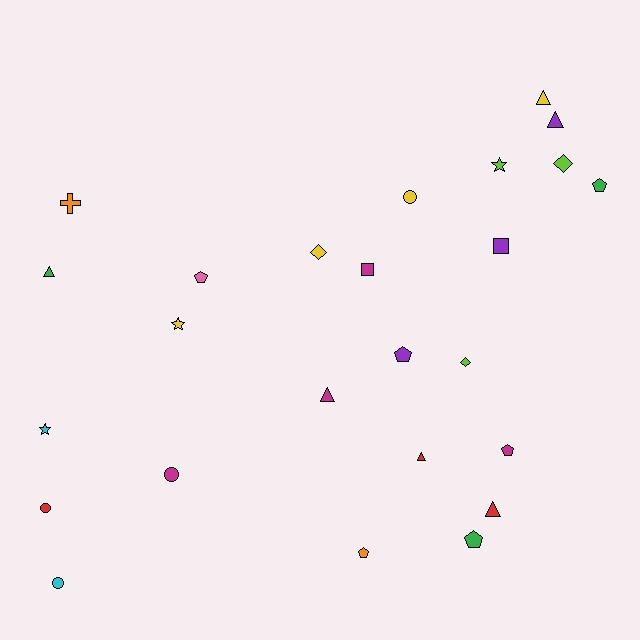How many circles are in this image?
There are 4 circles.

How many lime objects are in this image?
There are 3 lime objects.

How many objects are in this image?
There are 25 objects.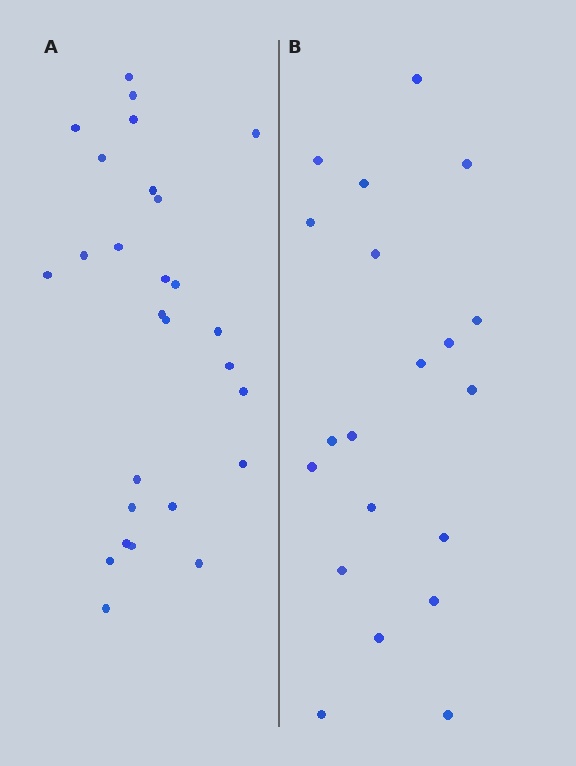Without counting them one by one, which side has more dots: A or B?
Region A (the left region) has more dots.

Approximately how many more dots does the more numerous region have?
Region A has roughly 8 or so more dots than region B.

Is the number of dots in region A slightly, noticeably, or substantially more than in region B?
Region A has noticeably more, but not dramatically so. The ratio is roughly 1.4 to 1.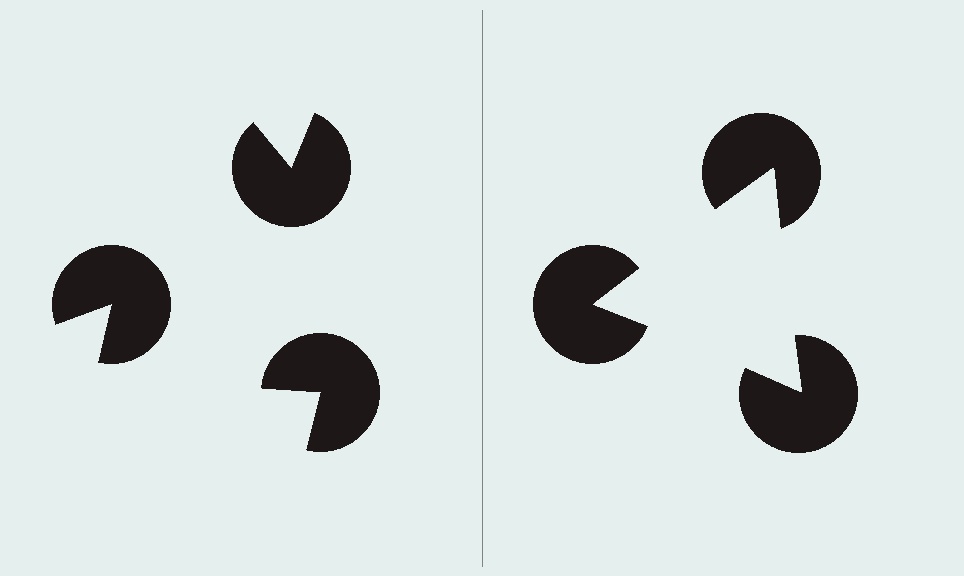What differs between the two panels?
The pac-man discs are positioned identically on both sides; only the wedge orientations differ. On the right they align to a triangle; on the left they are misaligned.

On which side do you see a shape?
An illusory triangle appears on the right side. On the left side the wedge cuts are rotated, so no coherent shape forms.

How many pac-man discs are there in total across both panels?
6 — 3 on each side.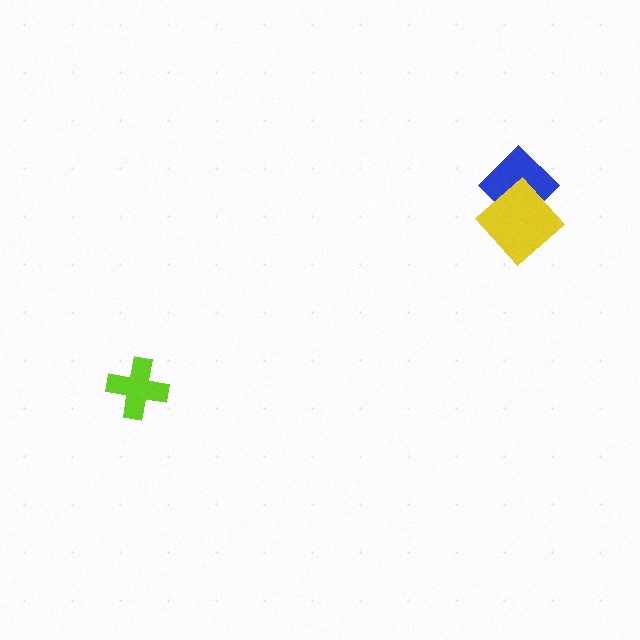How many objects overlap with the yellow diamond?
1 object overlaps with the yellow diamond.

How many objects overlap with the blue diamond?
1 object overlaps with the blue diamond.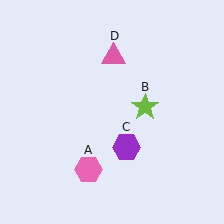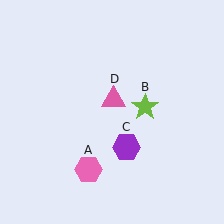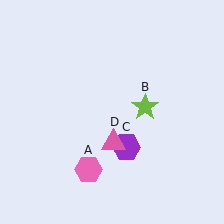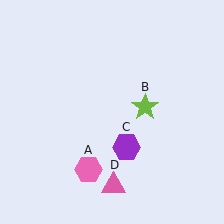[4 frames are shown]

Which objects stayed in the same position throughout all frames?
Pink hexagon (object A) and lime star (object B) and purple hexagon (object C) remained stationary.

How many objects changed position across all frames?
1 object changed position: pink triangle (object D).